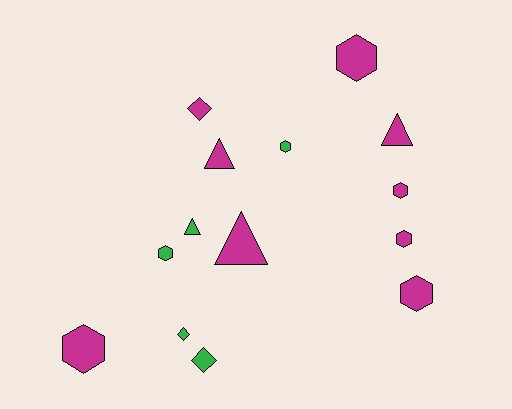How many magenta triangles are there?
There are 3 magenta triangles.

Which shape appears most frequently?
Hexagon, with 7 objects.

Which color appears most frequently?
Magenta, with 9 objects.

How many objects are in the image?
There are 14 objects.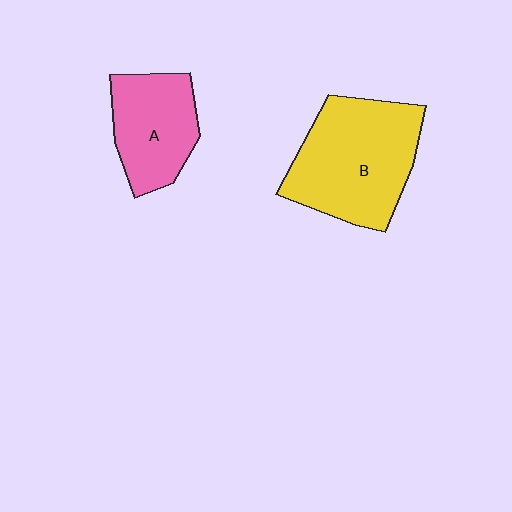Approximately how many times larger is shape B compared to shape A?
Approximately 1.6 times.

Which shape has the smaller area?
Shape A (pink).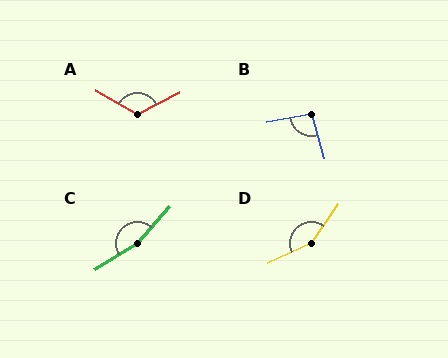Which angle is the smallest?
B, at approximately 95 degrees.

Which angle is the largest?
C, at approximately 163 degrees.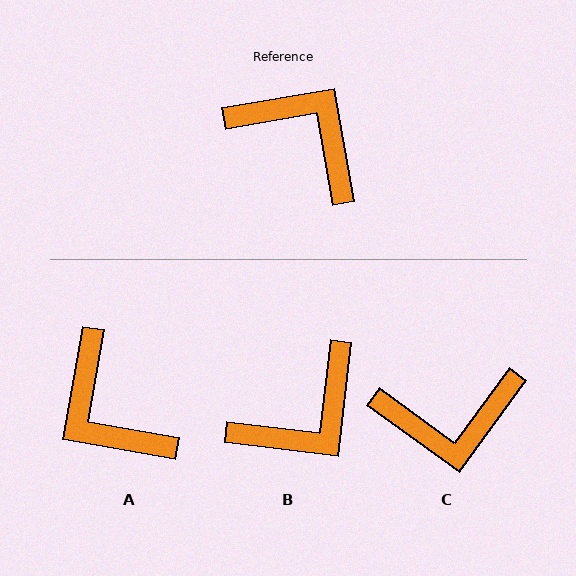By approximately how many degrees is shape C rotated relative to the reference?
Approximately 136 degrees clockwise.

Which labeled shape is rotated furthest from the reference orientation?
A, about 160 degrees away.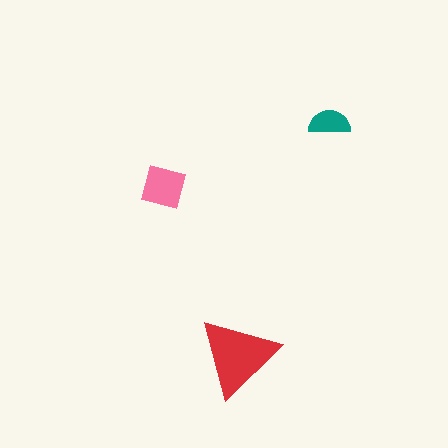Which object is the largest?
The red triangle.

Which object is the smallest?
The teal semicircle.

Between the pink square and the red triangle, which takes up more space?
The red triangle.